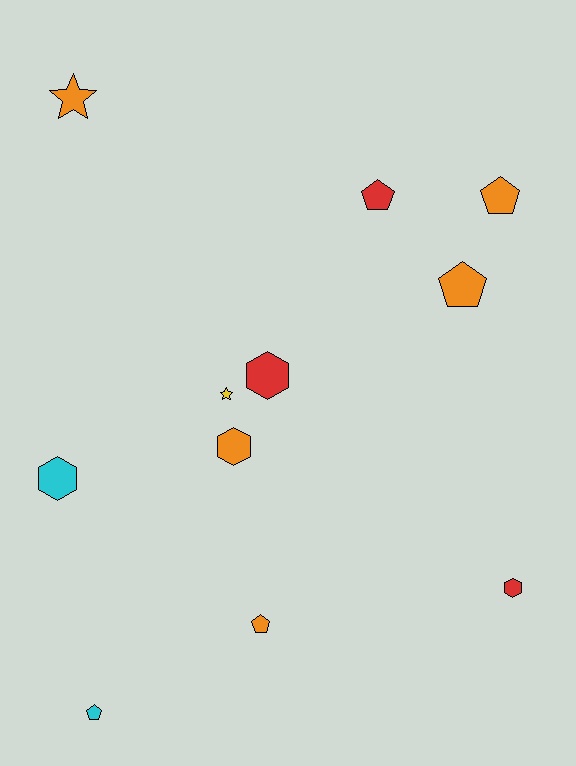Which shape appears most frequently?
Pentagon, with 5 objects.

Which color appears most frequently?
Orange, with 5 objects.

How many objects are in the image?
There are 11 objects.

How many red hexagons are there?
There are 2 red hexagons.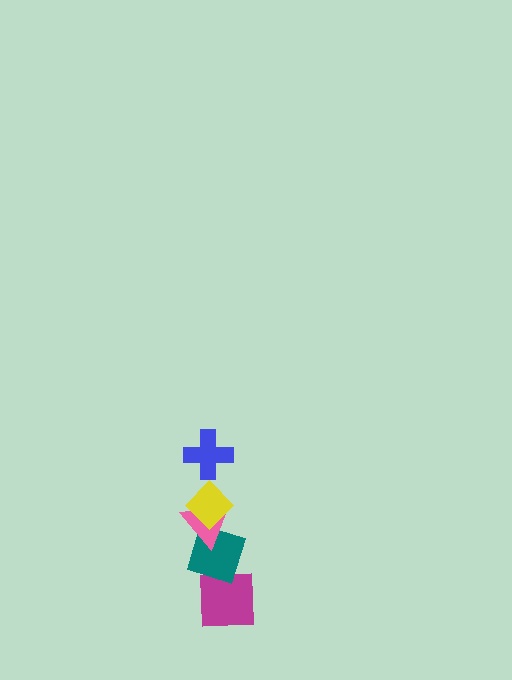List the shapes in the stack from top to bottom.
From top to bottom: the blue cross, the yellow diamond, the pink triangle, the teal diamond, the magenta square.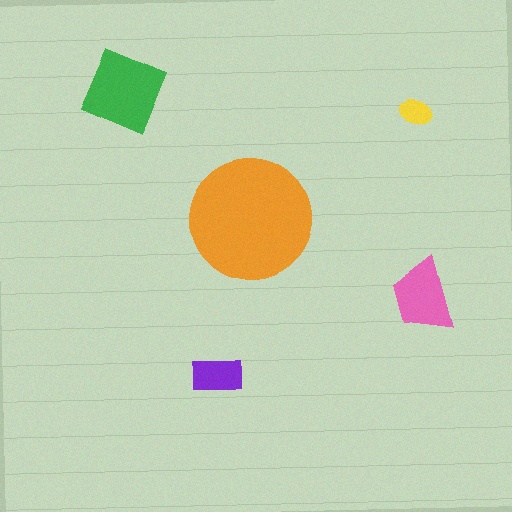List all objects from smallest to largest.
The yellow ellipse, the purple rectangle, the pink trapezoid, the green diamond, the orange circle.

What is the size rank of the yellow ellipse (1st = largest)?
5th.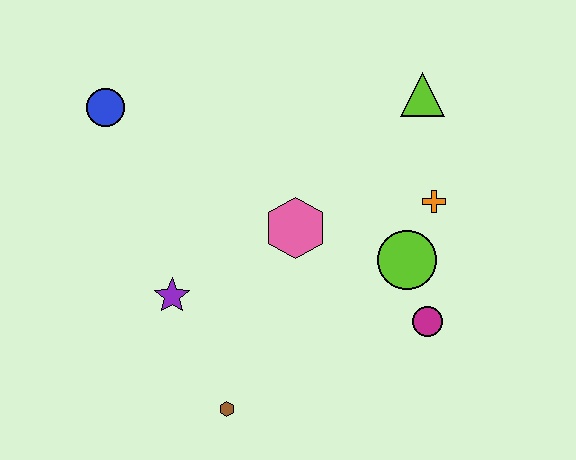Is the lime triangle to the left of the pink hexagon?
No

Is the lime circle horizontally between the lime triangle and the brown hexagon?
Yes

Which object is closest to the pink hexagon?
The lime circle is closest to the pink hexagon.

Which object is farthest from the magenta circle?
The blue circle is farthest from the magenta circle.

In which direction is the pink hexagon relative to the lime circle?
The pink hexagon is to the left of the lime circle.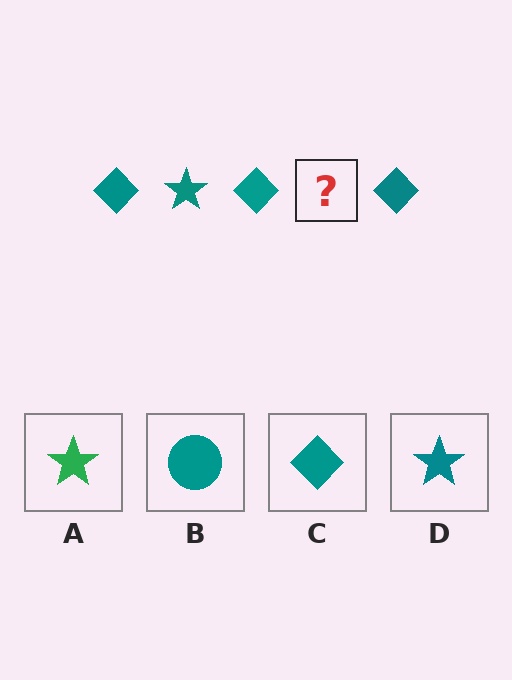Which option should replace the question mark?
Option D.